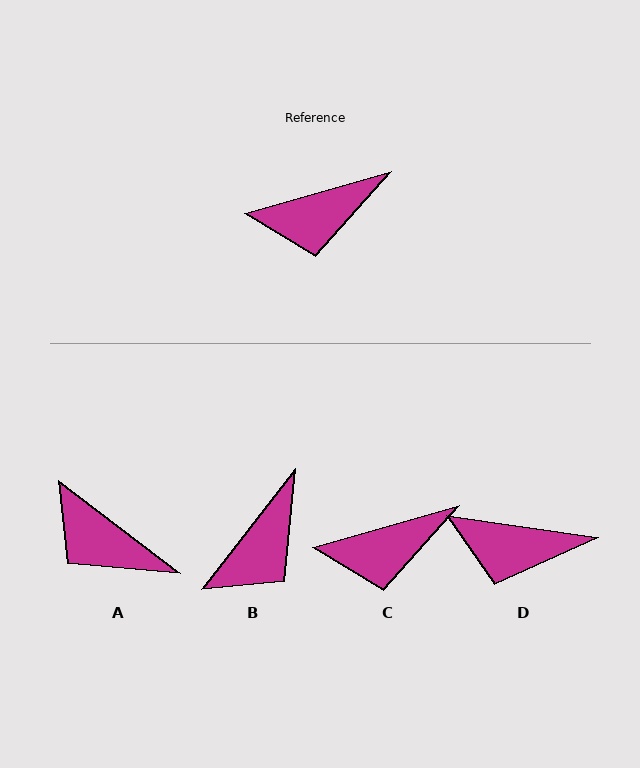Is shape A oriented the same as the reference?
No, it is off by about 53 degrees.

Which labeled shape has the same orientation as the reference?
C.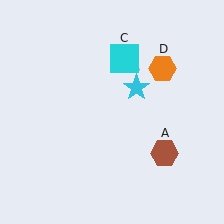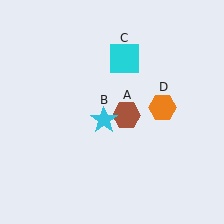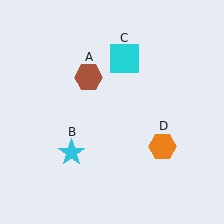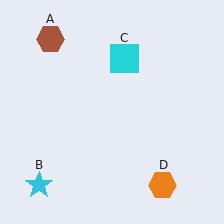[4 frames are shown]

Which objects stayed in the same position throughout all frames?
Cyan square (object C) remained stationary.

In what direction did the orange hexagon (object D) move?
The orange hexagon (object D) moved down.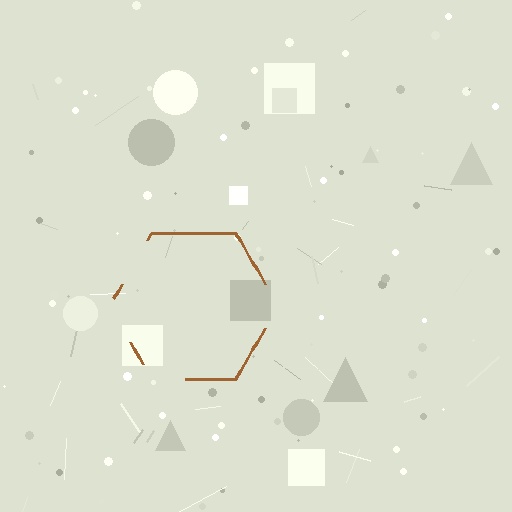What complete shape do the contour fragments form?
The contour fragments form a hexagon.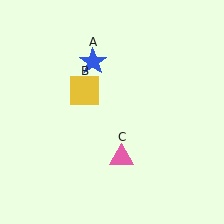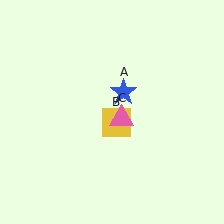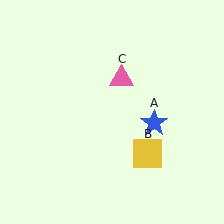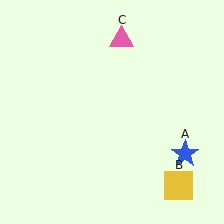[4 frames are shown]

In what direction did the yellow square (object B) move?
The yellow square (object B) moved down and to the right.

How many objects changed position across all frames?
3 objects changed position: blue star (object A), yellow square (object B), pink triangle (object C).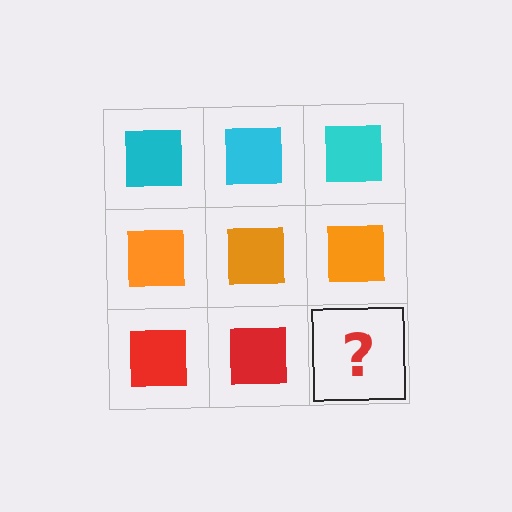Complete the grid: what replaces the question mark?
The question mark should be replaced with a red square.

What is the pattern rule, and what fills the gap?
The rule is that each row has a consistent color. The gap should be filled with a red square.